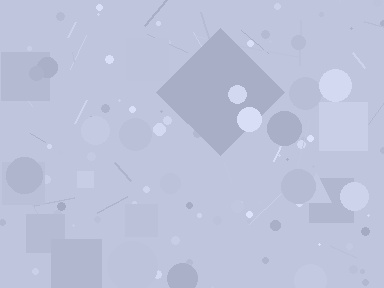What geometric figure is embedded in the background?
A diamond is embedded in the background.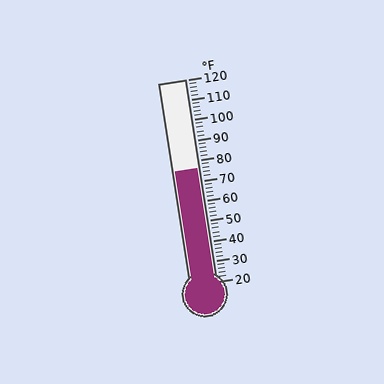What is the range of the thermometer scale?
The thermometer scale ranges from 20°F to 120°F.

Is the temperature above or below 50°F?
The temperature is above 50°F.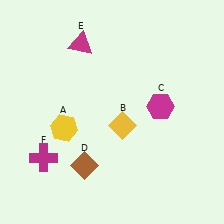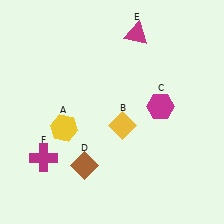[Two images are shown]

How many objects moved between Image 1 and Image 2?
1 object moved between the two images.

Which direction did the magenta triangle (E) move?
The magenta triangle (E) moved right.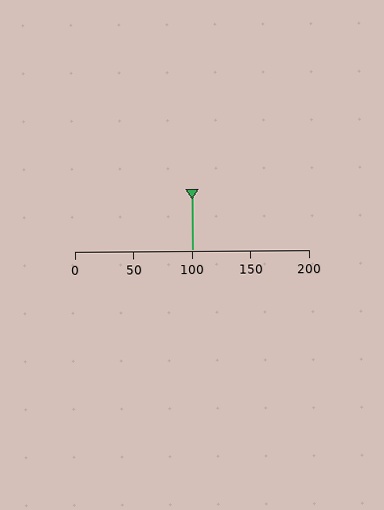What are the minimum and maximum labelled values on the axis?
The axis runs from 0 to 200.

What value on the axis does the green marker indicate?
The marker indicates approximately 100.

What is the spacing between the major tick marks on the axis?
The major ticks are spaced 50 apart.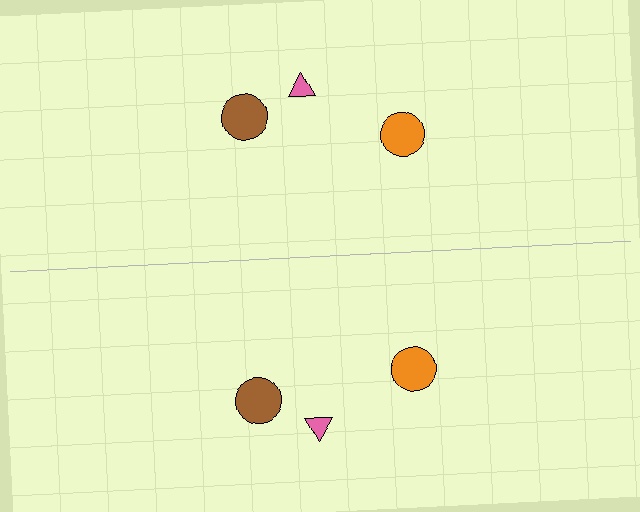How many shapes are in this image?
There are 6 shapes in this image.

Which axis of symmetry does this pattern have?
The pattern has a horizontal axis of symmetry running through the center of the image.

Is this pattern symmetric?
Yes, this pattern has bilateral (reflection) symmetry.